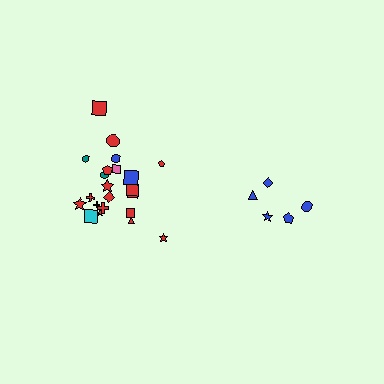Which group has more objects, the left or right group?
The left group.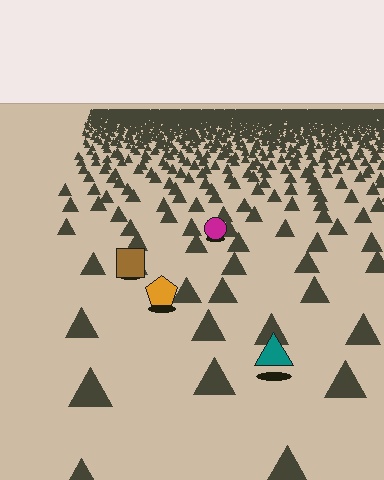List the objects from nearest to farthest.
From nearest to farthest: the teal triangle, the orange pentagon, the brown square, the magenta circle.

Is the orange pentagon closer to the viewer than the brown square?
Yes. The orange pentagon is closer — you can tell from the texture gradient: the ground texture is coarser near it.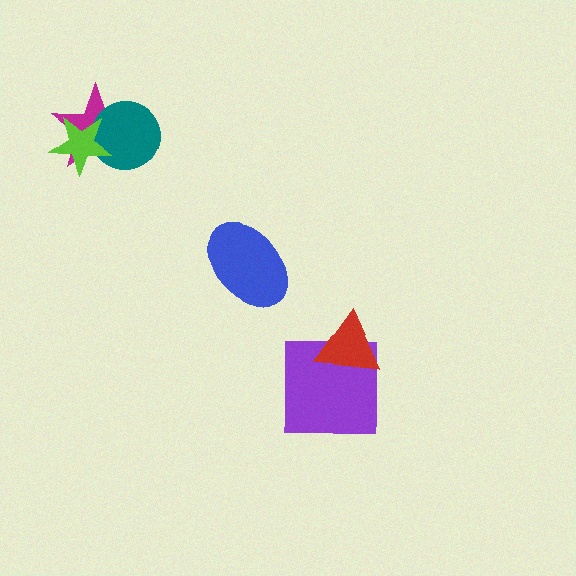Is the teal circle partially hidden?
Yes, it is partially covered by another shape.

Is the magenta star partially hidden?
Yes, it is partially covered by another shape.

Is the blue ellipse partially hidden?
No, no other shape covers it.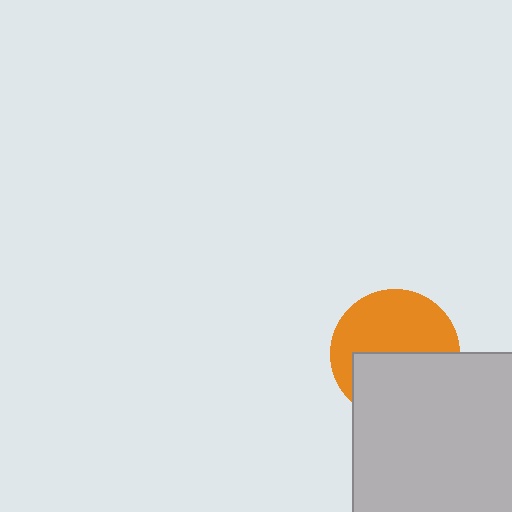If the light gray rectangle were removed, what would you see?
You would see the complete orange circle.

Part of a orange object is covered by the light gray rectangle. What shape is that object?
It is a circle.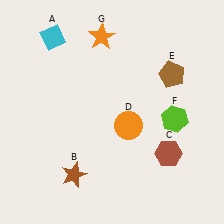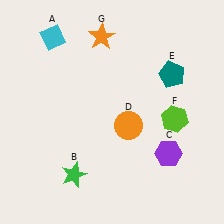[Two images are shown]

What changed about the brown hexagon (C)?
In Image 1, C is brown. In Image 2, it changed to purple.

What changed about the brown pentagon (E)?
In Image 1, E is brown. In Image 2, it changed to teal.